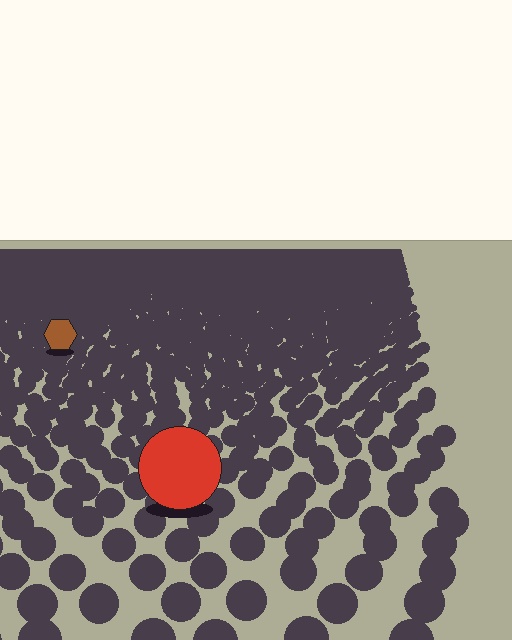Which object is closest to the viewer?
The red circle is closest. The texture marks near it are larger and more spread out.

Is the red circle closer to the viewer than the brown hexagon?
Yes. The red circle is closer — you can tell from the texture gradient: the ground texture is coarser near it.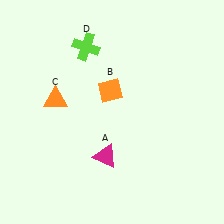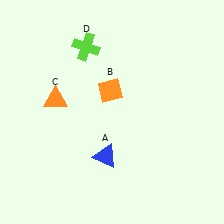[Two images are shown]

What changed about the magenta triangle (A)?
In Image 1, A is magenta. In Image 2, it changed to blue.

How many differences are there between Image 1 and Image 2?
There is 1 difference between the two images.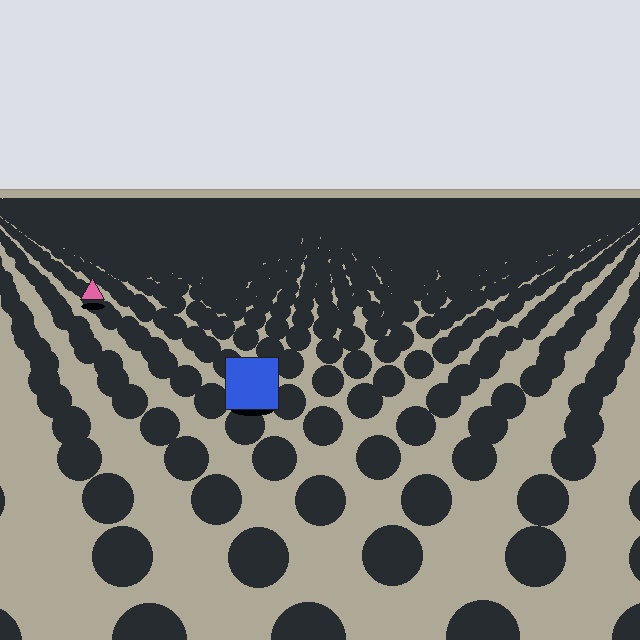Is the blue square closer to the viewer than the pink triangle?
Yes. The blue square is closer — you can tell from the texture gradient: the ground texture is coarser near it.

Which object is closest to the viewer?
The blue square is closest. The texture marks near it are larger and more spread out.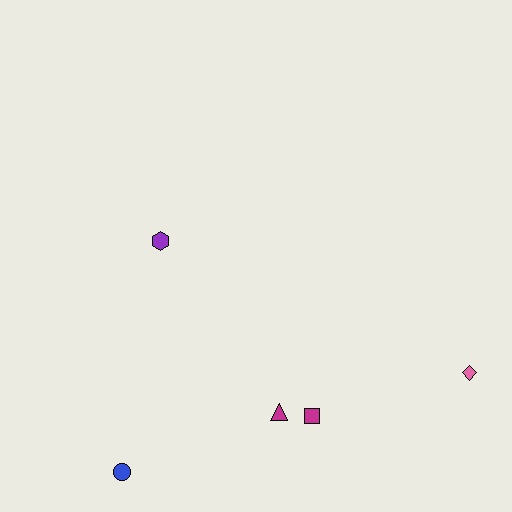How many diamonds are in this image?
There is 1 diamond.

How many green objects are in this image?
There are no green objects.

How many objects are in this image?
There are 5 objects.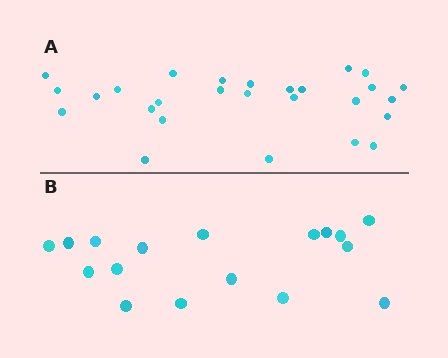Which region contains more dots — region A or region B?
Region A (the top region) has more dots.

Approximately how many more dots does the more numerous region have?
Region A has roughly 10 or so more dots than region B.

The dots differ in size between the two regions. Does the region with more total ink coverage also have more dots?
No. Region B has more total ink coverage because its dots are larger, but region A actually contains more individual dots. Total area can be misleading — the number of items is what matters here.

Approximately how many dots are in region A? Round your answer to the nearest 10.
About 30 dots. (The exact count is 27, which rounds to 30.)